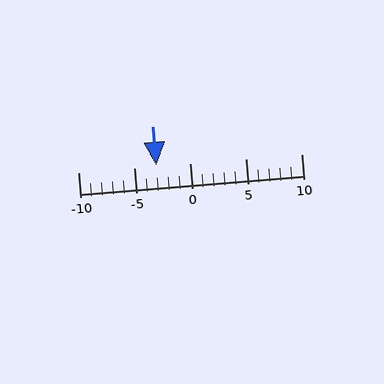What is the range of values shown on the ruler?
The ruler shows values from -10 to 10.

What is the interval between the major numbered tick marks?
The major tick marks are spaced 5 units apart.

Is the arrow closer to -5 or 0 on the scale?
The arrow is closer to -5.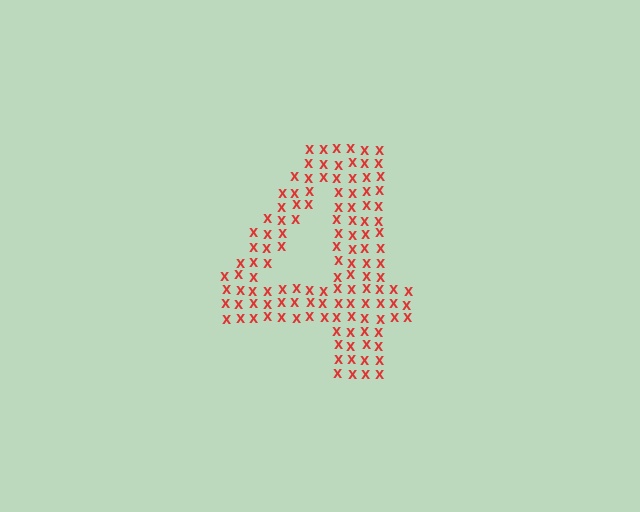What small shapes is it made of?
It is made of small letter X's.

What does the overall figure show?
The overall figure shows the digit 4.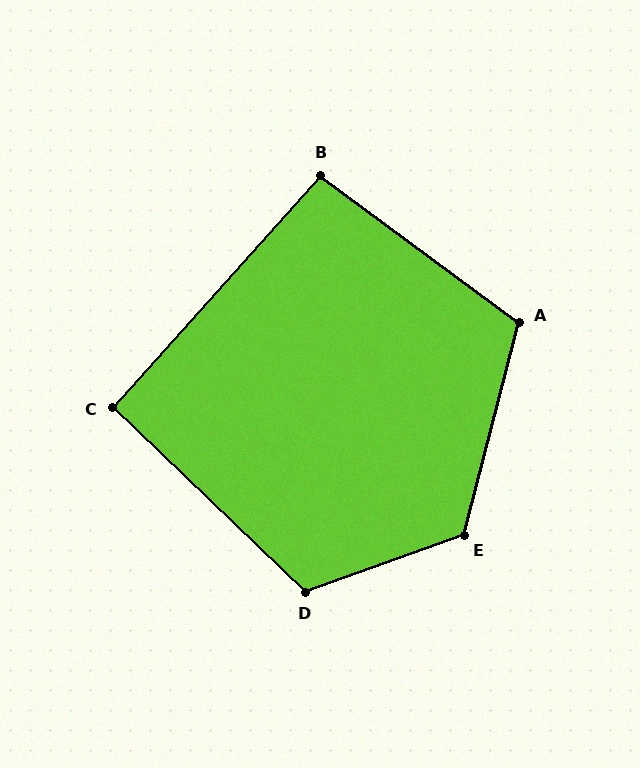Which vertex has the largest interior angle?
E, at approximately 124 degrees.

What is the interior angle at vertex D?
Approximately 116 degrees (obtuse).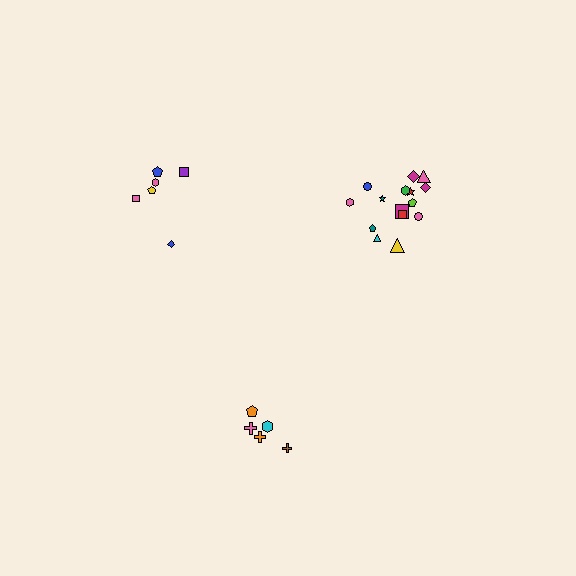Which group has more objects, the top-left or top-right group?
The top-right group.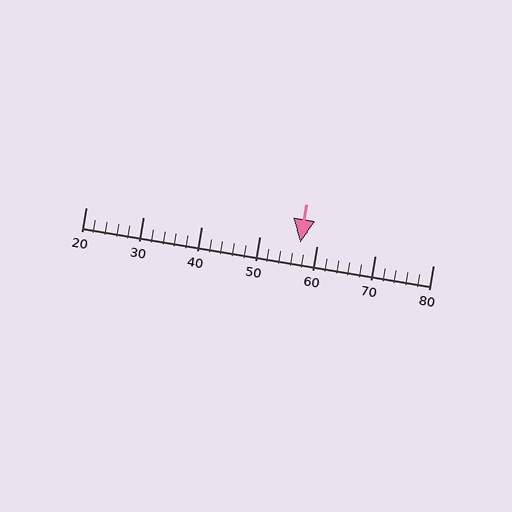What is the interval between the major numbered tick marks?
The major tick marks are spaced 10 units apart.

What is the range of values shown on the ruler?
The ruler shows values from 20 to 80.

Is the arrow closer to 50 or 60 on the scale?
The arrow is closer to 60.